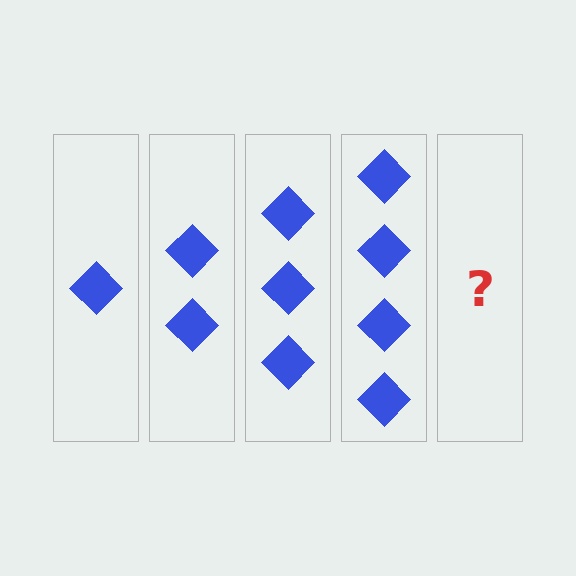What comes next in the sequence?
The next element should be 5 diamonds.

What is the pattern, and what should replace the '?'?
The pattern is that each step adds one more diamond. The '?' should be 5 diamonds.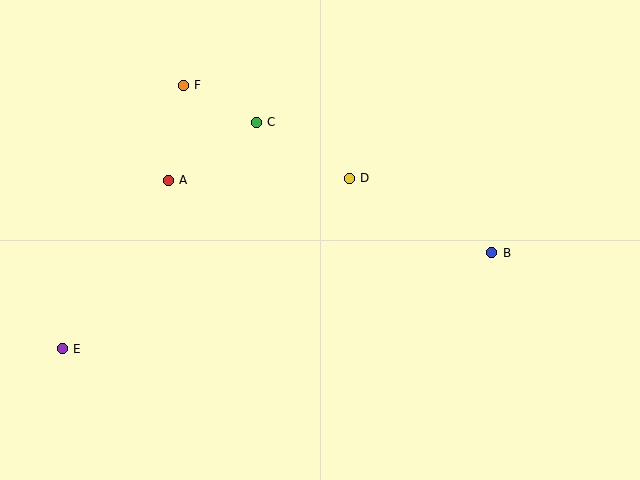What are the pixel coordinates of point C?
Point C is at (256, 122).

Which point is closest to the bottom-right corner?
Point B is closest to the bottom-right corner.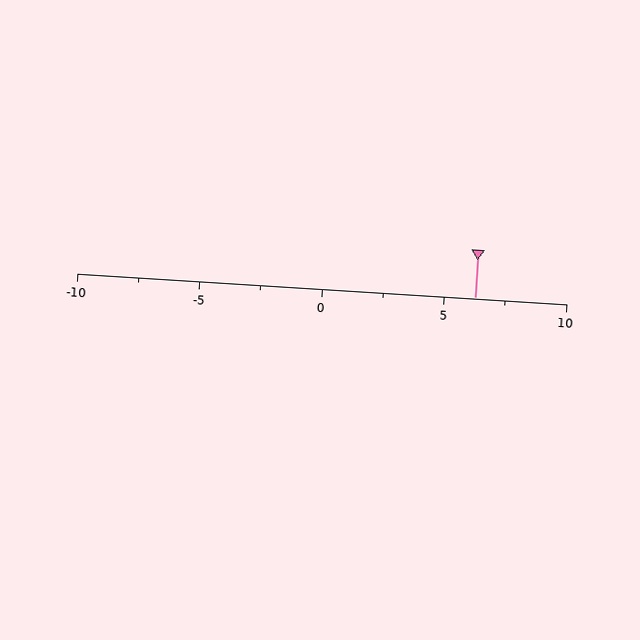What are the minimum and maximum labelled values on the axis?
The axis runs from -10 to 10.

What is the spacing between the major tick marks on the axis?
The major ticks are spaced 5 apart.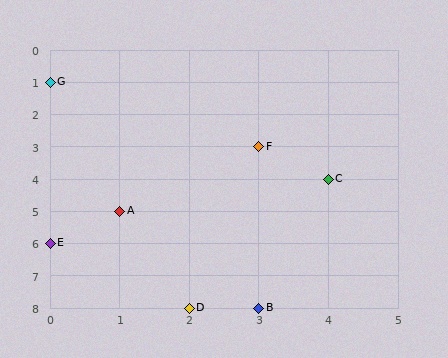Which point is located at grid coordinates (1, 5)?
Point A is at (1, 5).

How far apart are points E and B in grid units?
Points E and B are 3 columns and 2 rows apart (about 3.6 grid units diagonally).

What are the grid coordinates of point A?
Point A is at grid coordinates (1, 5).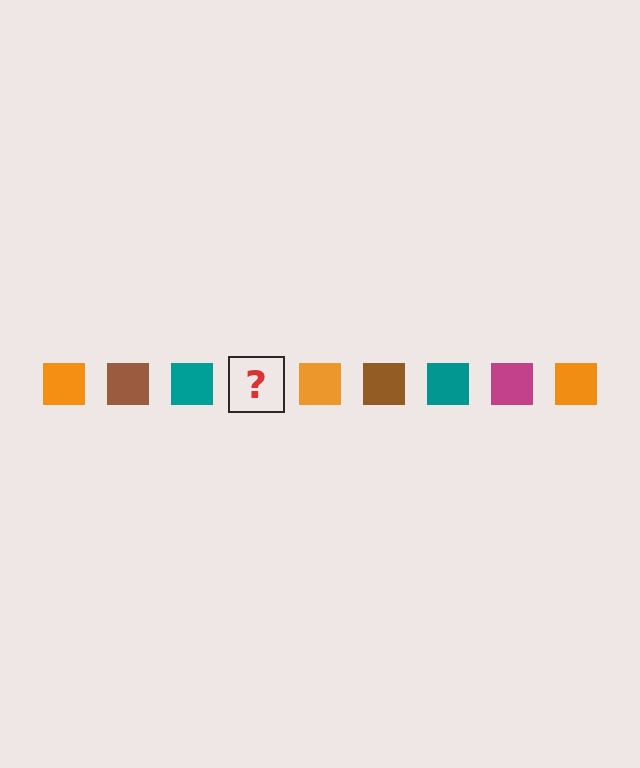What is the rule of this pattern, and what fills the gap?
The rule is that the pattern cycles through orange, brown, teal, magenta squares. The gap should be filled with a magenta square.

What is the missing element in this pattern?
The missing element is a magenta square.